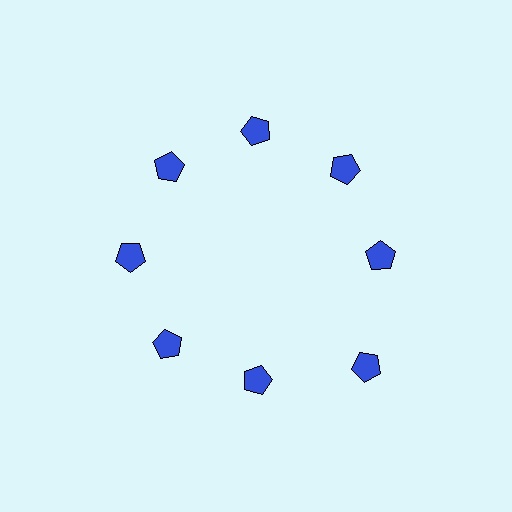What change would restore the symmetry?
The symmetry would be restored by moving it inward, back onto the ring so that all 8 pentagons sit at equal angles and equal distance from the center.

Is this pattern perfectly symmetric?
No. The 8 blue pentagons are arranged in a ring, but one element near the 4 o'clock position is pushed outward from the center, breaking the 8-fold rotational symmetry.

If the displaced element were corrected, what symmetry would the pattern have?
It would have 8-fold rotational symmetry — the pattern would map onto itself every 45 degrees.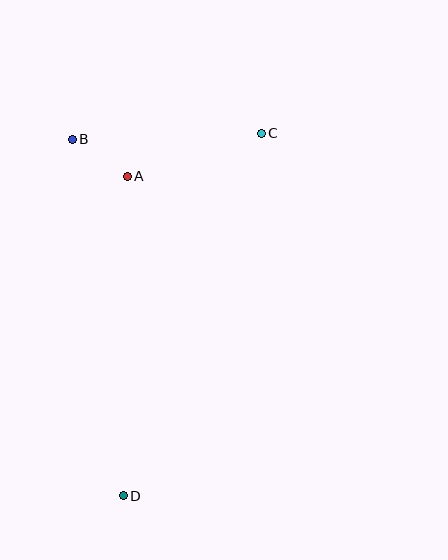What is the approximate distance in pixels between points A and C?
The distance between A and C is approximately 141 pixels.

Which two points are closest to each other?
Points A and B are closest to each other.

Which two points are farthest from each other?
Points C and D are farthest from each other.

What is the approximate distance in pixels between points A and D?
The distance between A and D is approximately 319 pixels.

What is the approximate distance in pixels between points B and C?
The distance between B and C is approximately 189 pixels.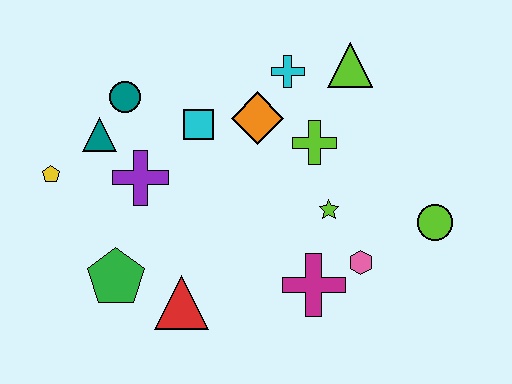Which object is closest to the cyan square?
The orange diamond is closest to the cyan square.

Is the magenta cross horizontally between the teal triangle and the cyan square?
No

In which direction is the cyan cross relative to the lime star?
The cyan cross is above the lime star.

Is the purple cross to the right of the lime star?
No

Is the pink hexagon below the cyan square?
Yes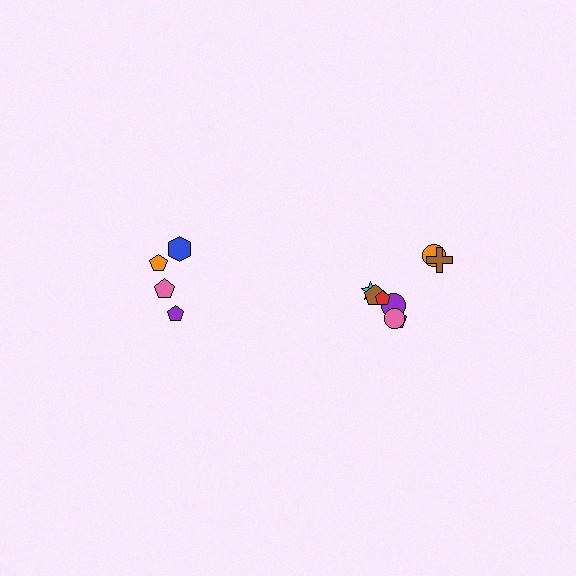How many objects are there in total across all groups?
There are 12 objects.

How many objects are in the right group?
There are 8 objects.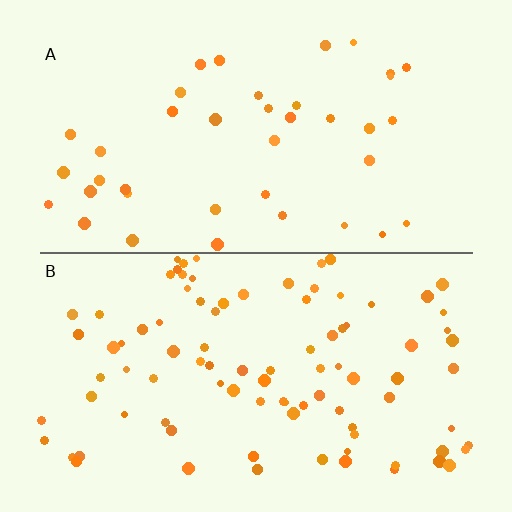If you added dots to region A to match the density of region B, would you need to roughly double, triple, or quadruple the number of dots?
Approximately double.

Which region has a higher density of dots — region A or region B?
B (the bottom).